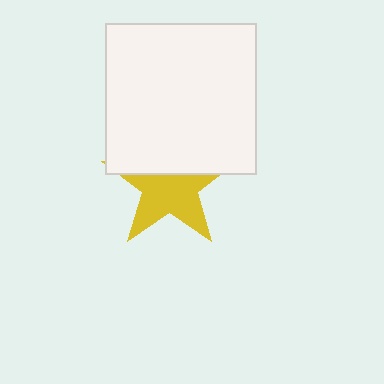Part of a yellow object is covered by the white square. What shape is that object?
It is a star.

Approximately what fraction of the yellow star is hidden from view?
Roughly 41% of the yellow star is hidden behind the white square.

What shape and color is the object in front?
The object in front is a white square.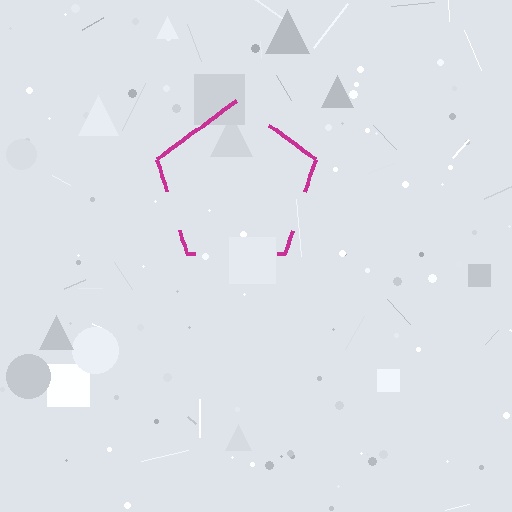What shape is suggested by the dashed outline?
The dashed outline suggests a pentagon.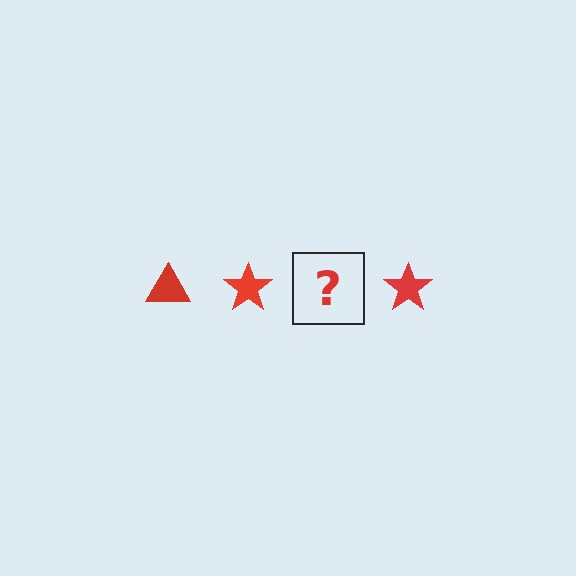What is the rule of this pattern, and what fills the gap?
The rule is that the pattern cycles through triangle, star shapes in red. The gap should be filled with a red triangle.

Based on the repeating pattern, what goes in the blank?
The blank should be a red triangle.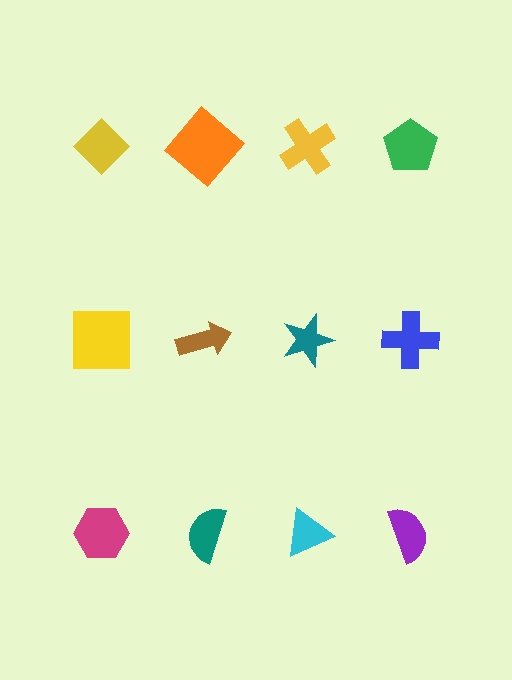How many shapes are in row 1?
4 shapes.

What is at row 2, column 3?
A teal star.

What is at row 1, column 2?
An orange diamond.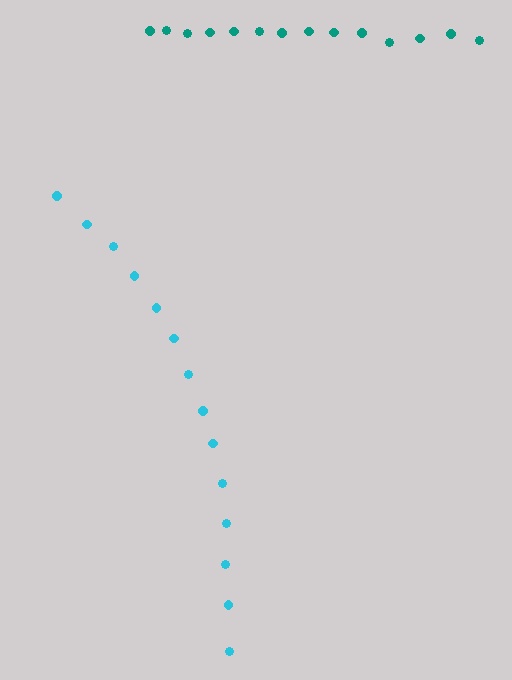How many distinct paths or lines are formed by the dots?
There are 2 distinct paths.